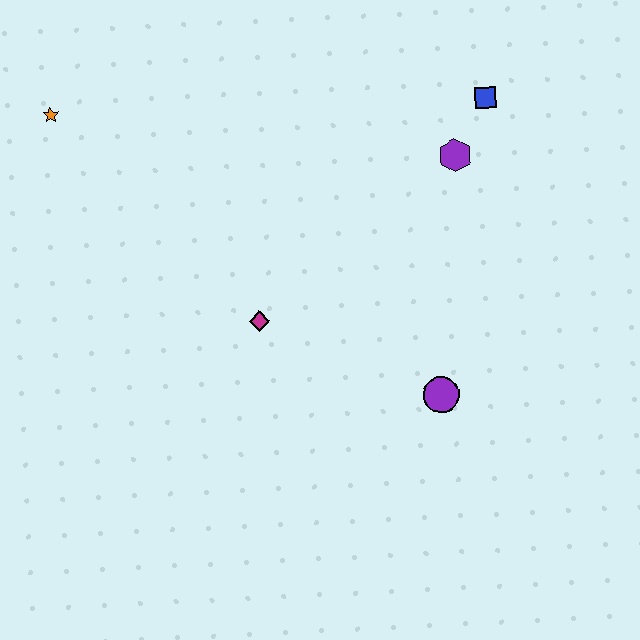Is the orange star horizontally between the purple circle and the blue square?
No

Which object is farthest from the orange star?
The purple circle is farthest from the orange star.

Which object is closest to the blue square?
The purple hexagon is closest to the blue square.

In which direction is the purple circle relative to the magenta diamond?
The purple circle is to the right of the magenta diamond.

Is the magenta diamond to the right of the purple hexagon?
No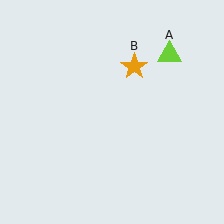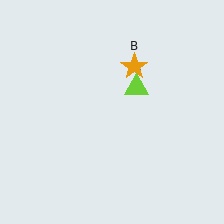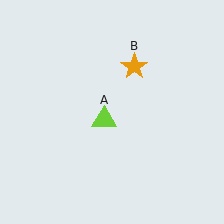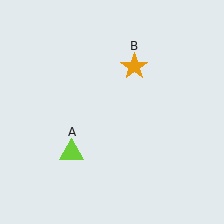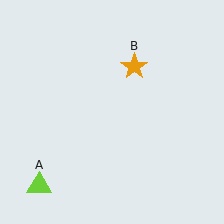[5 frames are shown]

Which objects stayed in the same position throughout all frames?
Orange star (object B) remained stationary.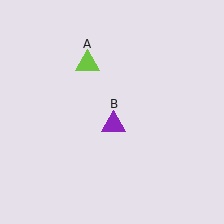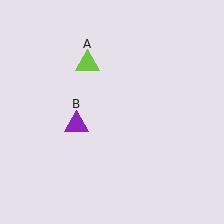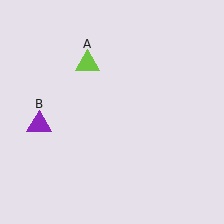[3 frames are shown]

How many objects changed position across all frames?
1 object changed position: purple triangle (object B).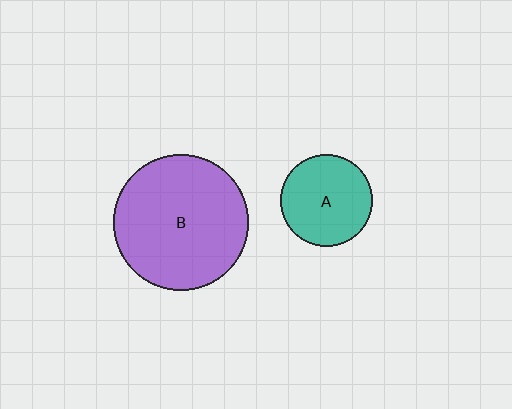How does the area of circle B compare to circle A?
Approximately 2.2 times.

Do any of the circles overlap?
No, none of the circles overlap.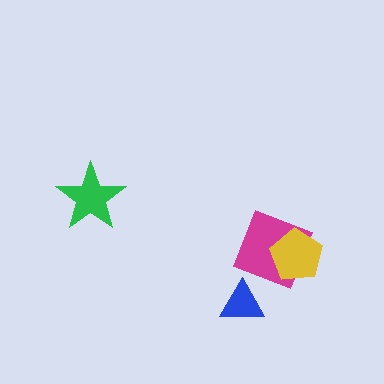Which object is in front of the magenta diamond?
The yellow pentagon is in front of the magenta diamond.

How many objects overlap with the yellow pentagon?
1 object overlaps with the yellow pentagon.